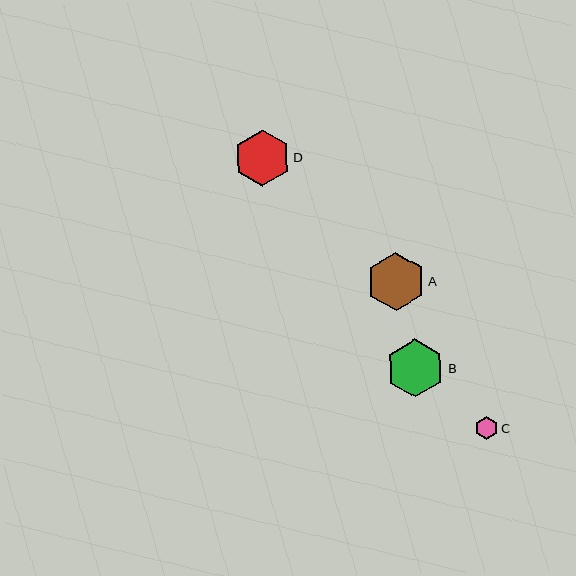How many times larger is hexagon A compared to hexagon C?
Hexagon A is approximately 2.5 times the size of hexagon C.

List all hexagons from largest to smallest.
From largest to smallest: B, A, D, C.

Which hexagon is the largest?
Hexagon B is the largest with a size of approximately 58 pixels.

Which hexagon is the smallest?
Hexagon C is the smallest with a size of approximately 24 pixels.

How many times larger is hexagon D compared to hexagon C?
Hexagon D is approximately 2.4 times the size of hexagon C.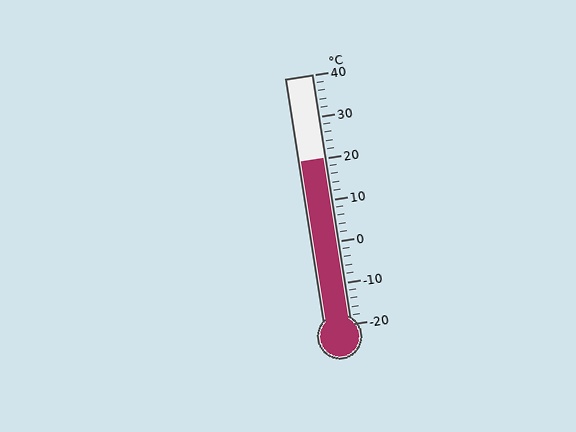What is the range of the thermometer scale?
The thermometer scale ranges from -20°C to 40°C.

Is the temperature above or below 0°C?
The temperature is above 0°C.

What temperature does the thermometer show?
The thermometer shows approximately 20°C.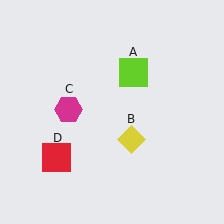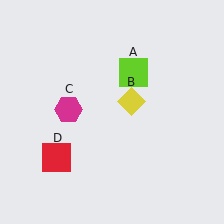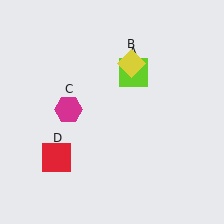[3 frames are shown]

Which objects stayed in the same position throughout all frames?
Lime square (object A) and magenta hexagon (object C) and red square (object D) remained stationary.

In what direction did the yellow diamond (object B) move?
The yellow diamond (object B) moved up.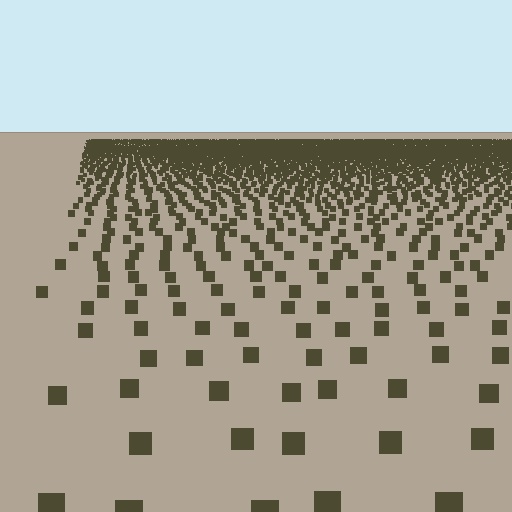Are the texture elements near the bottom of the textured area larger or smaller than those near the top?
Larger. Near the bottom, elements are closer to the viewer and appear at a bigger on-screen size.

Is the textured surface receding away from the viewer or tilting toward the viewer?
The surface is receding away from the viewer. Texture elements get smaller and denser toward the top.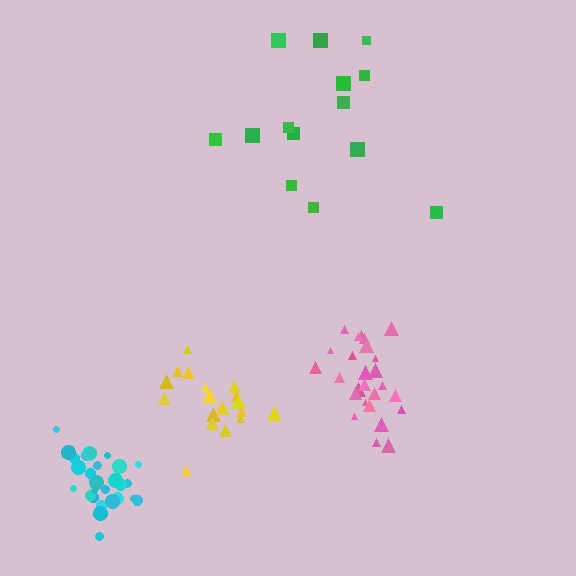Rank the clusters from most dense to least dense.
cyan, pink, yellow, green.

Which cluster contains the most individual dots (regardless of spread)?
Cyan (29).